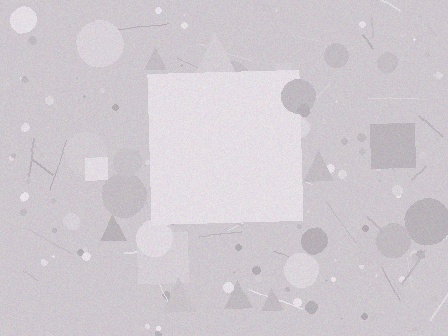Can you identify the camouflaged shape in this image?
The camouflaged shape is a square.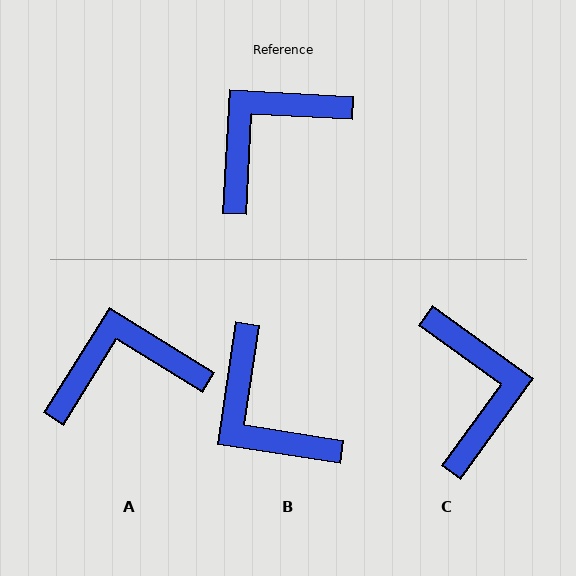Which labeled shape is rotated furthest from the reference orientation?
C, about 123 degrees away.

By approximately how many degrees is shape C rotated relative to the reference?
Approximately 123 degrees clockwise.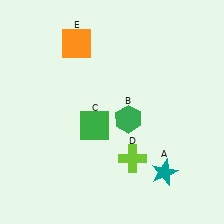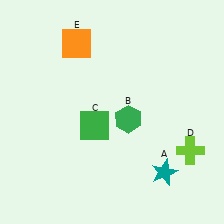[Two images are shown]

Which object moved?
The lime cross (D) moved right.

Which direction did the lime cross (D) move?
The lime cross (D) moved right.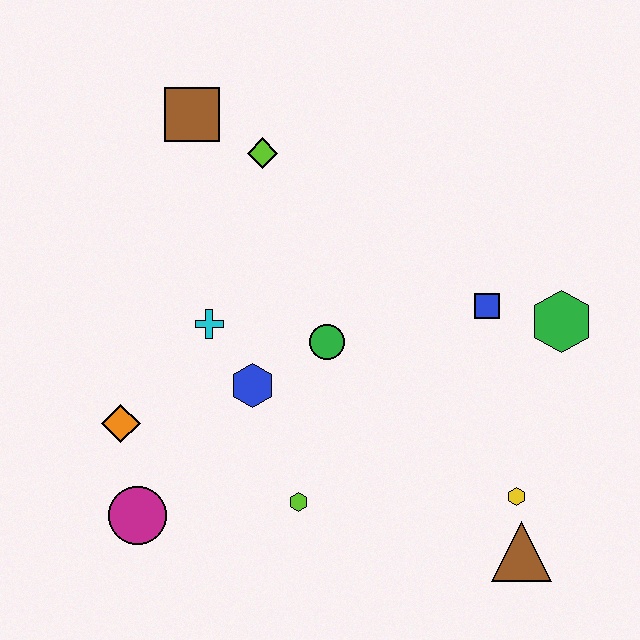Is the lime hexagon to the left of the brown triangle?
Yes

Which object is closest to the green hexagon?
The blue square is closest to the green hexagon.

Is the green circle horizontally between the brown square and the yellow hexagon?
Yes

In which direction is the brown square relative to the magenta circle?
The brown square is above the magenta circle.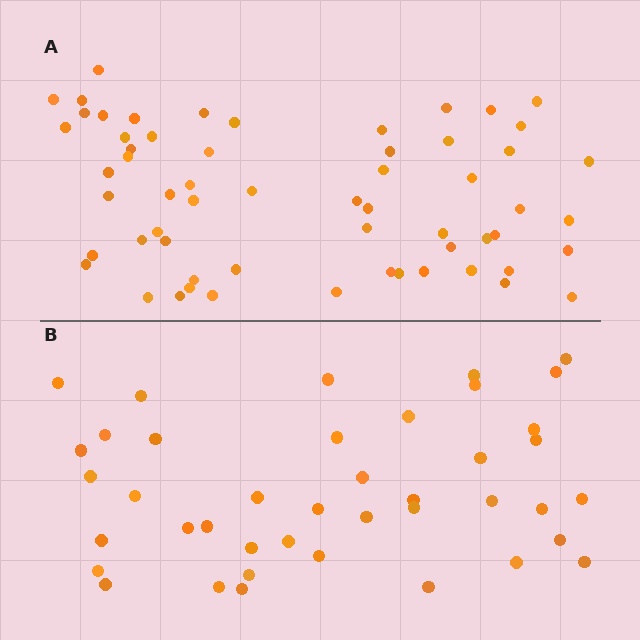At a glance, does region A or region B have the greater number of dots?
Region A (the top region) has more dots.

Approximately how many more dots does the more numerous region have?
Region A has approximately 20 more dots than region B.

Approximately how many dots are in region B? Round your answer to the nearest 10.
About 40 dots. (The exact count is 41, which rounds to 40.)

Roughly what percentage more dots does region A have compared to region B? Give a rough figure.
About 45% more.